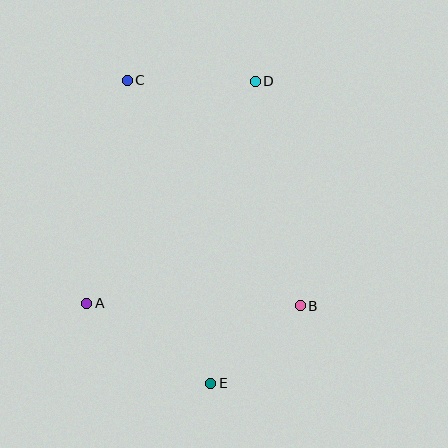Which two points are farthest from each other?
Points C and E are farthest from each other.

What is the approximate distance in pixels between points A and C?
The distance between A and C is approximately 226 pixels.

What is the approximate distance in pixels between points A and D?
The distance between A and D is approximately 279 pixels.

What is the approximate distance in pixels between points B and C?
The distance between B and C is approximately 284 pixels.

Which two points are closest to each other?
Points B and E are closest to each other.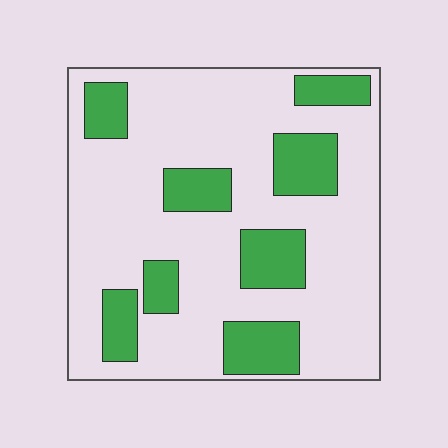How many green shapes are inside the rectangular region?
8.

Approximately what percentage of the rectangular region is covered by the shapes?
Approximately 25%.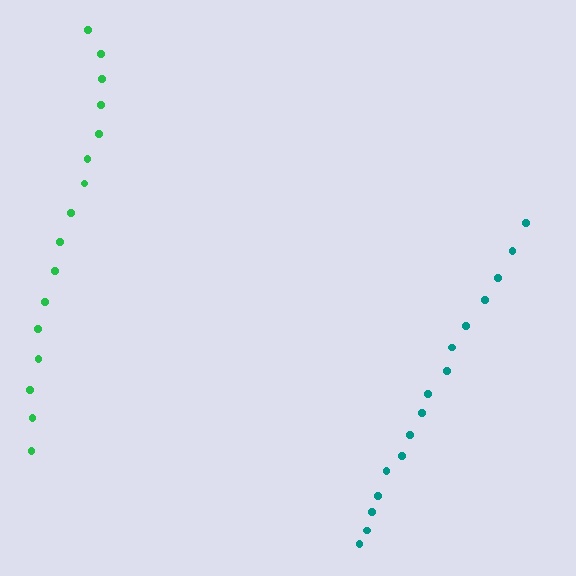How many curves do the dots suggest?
There are 2 distinct paths.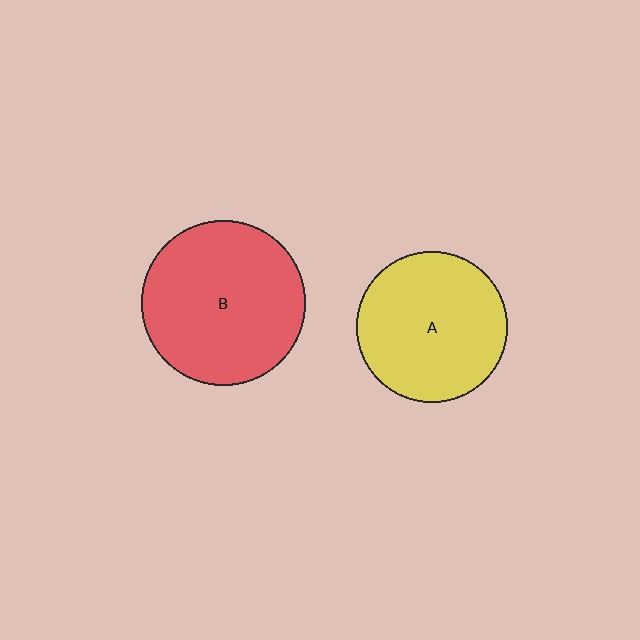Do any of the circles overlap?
No, none of the circles overlap.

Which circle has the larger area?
Circle B (red).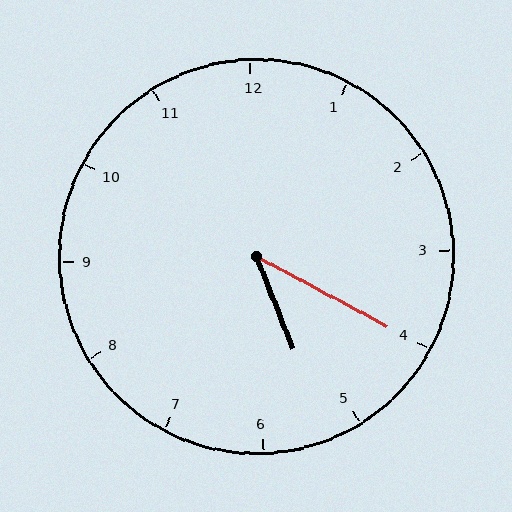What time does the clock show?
5:20.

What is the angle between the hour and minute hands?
Approximately 40 degrees.